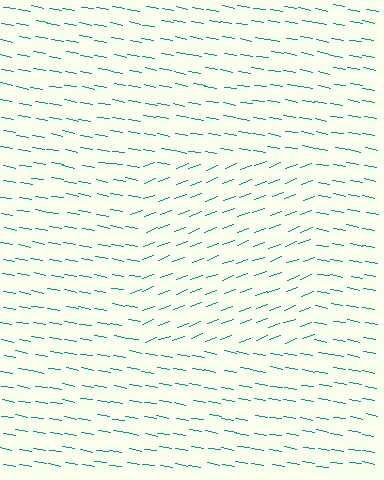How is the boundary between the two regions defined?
The boundary is defined purely by a change in line orientation (approximately 30 degrees difference). All lines are the same color and thickness.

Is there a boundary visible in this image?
Yes, there is a texture boundary formed by a change in line orientation.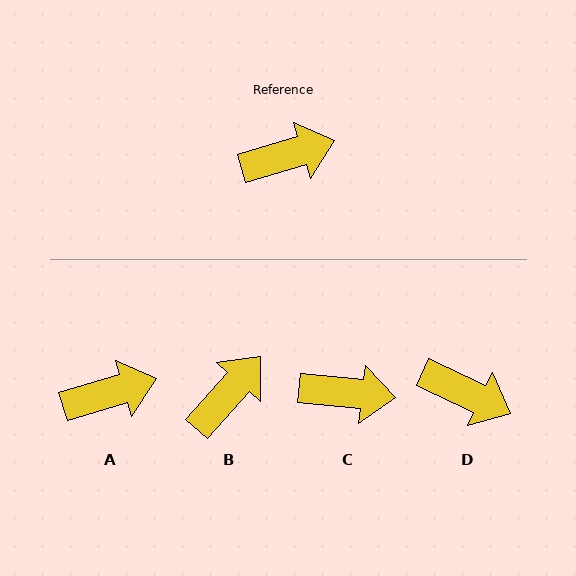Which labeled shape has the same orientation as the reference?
A.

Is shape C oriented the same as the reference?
No, it is off by about 23 degrees.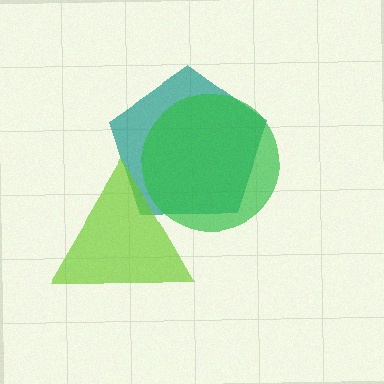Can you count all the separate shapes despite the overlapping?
Yes, there are 3 separate shapes.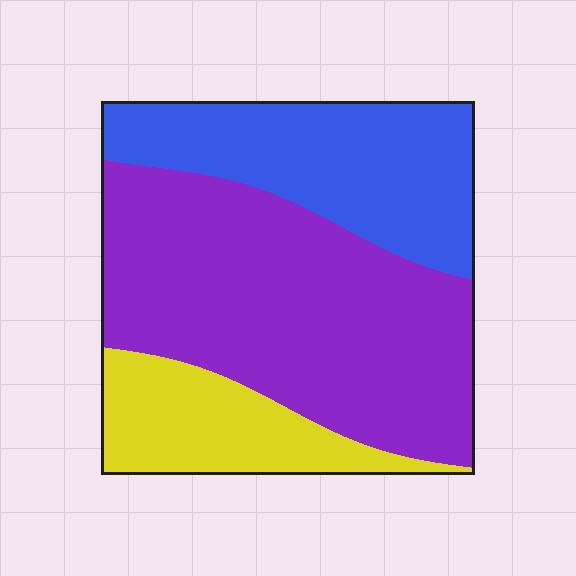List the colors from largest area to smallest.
From largest to smallest: purple, blue, yellow.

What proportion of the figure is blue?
Blue covers about 30% of the figure.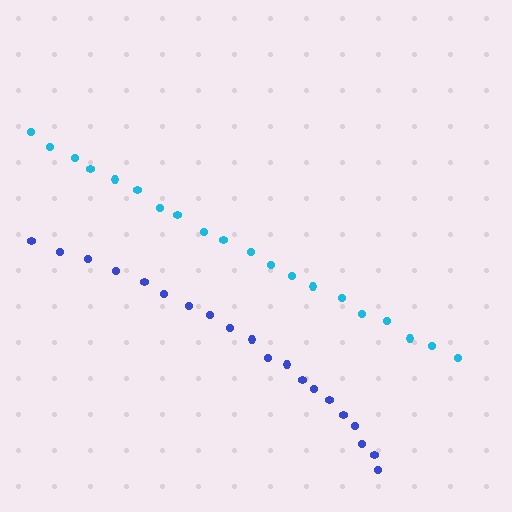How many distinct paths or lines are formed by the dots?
There are 2 distinct paths.